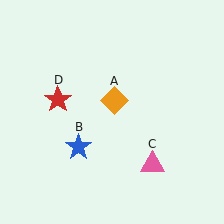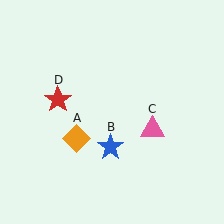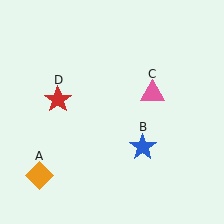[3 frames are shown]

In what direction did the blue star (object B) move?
The blue star (object B) moved right.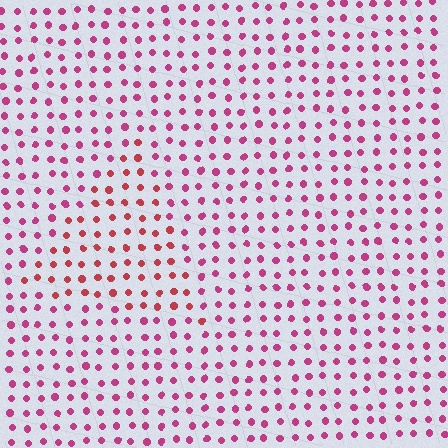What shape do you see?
I see a triangle.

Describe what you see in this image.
The image is filled with small magenta elements in a uniform arrangement. A triangle-shaped region is visible where the elements are tinted to a slightly different hue, forming a subtle color boundary.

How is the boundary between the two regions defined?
The boundary is defined purely by a slight shift in hue (about 27 degrees). Spacing, size, and orientation are identical on both sides.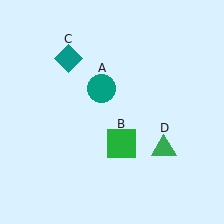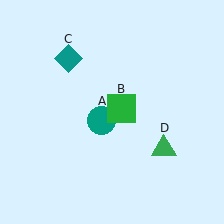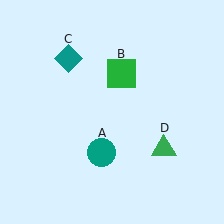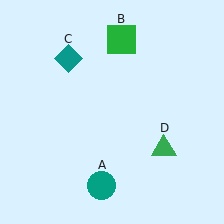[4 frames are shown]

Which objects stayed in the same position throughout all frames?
Teal diamond (object C) and green triangle (object D) remained stationary.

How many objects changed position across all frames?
2 objects changed position: teal circle (object A), green square (object B).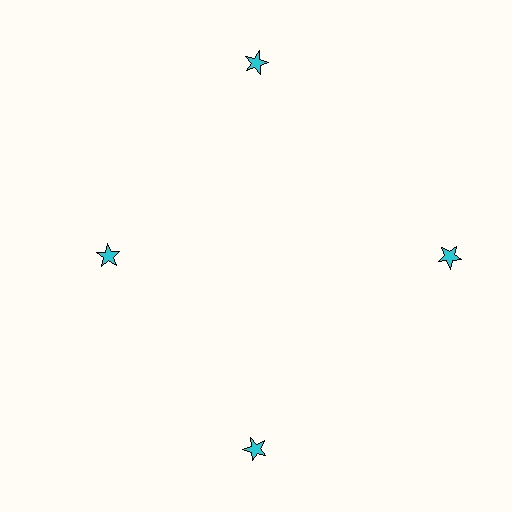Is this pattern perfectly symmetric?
No. The 4 cyan stars are arranged in a ring, but one element near the 9 o'clock position is pulled inward toward the center, breaking the 4-fold rotational symmetry.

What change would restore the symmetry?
The symmetry would be restored by moving it outward, back onto the ring so that all 4 stars sit at equal angles and equal distance from the center.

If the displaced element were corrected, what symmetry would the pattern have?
It would have 4-fold rotational symmetry — the pattern would map onto itself every 90 degrees.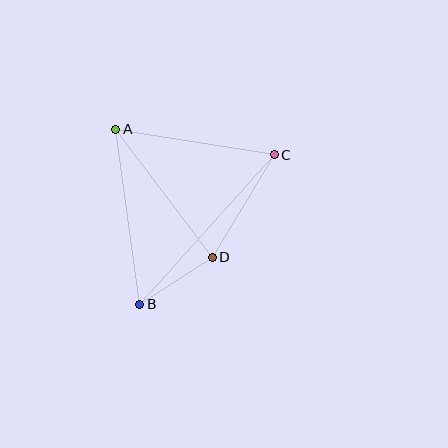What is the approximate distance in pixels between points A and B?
The distance between A and B is approximately 177 pixels.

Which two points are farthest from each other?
Points B and C are farthest from each other.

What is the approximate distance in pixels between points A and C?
The distance between A and C is approximately 160 pixels.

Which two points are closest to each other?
Points B and D are closest to each other.